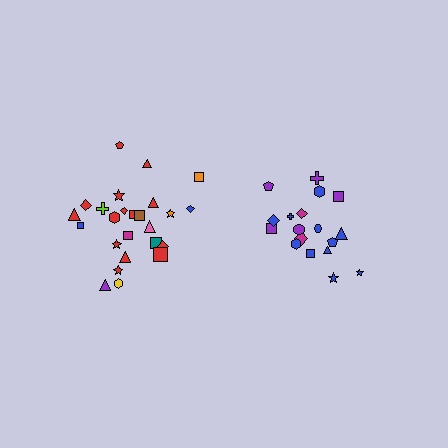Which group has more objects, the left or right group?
The left group.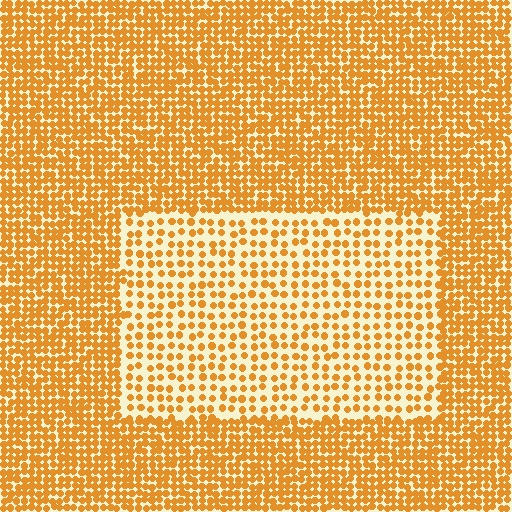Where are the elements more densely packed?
The elements are more densely packed outside the rectangle boundary.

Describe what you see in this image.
The image contains small orange elements arranged at two different densities. A rectangle-shaped region is visible where the elements are less densely packed than the surrounding area.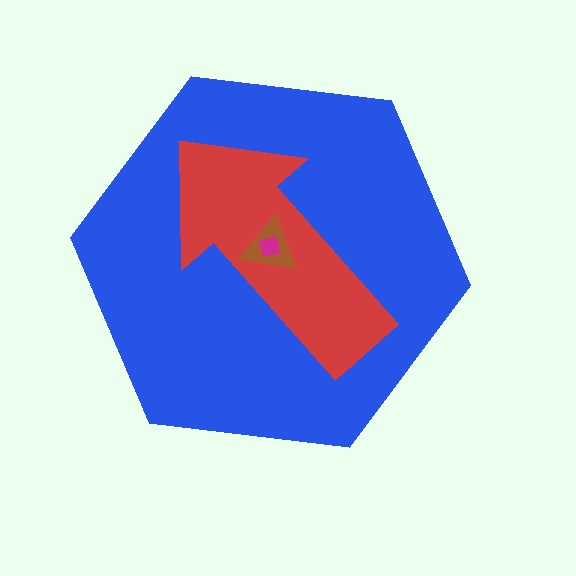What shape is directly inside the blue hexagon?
The red arrow.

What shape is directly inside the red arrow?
The brown triangle.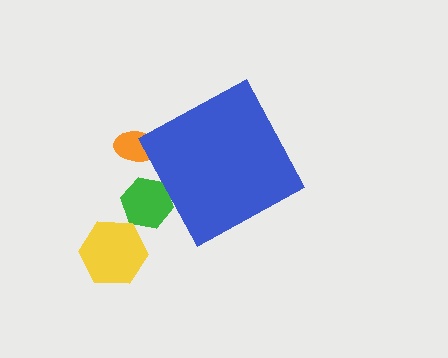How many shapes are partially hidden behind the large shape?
2 shapes are partially hidden.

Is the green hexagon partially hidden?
Yes, the green hexagon is partially hidden behind the blue diamond.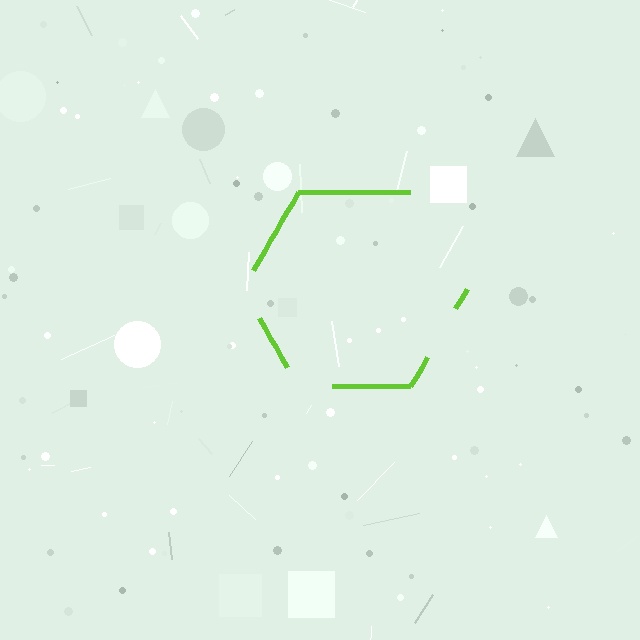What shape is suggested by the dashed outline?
The dashed outline suggests a hexagon.